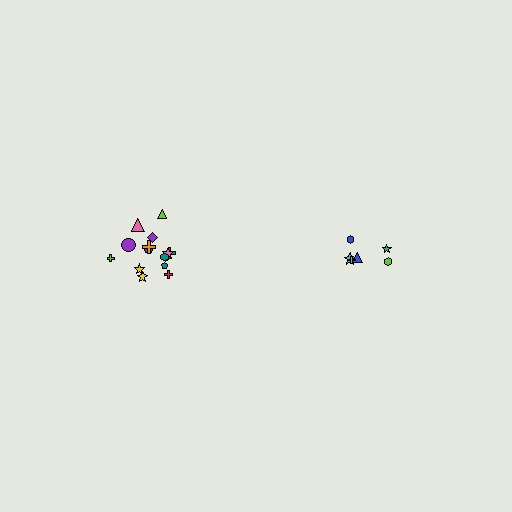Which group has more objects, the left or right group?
The left group.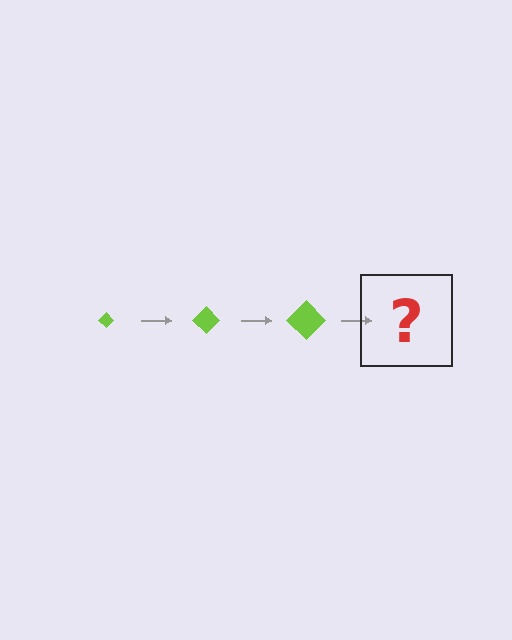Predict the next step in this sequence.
The next step is a lime diamond, larger than the previous one.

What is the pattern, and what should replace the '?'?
The pattern is that the diamond gets progressively larger each step. The '?' should be a lime diamond, larger than the previous one.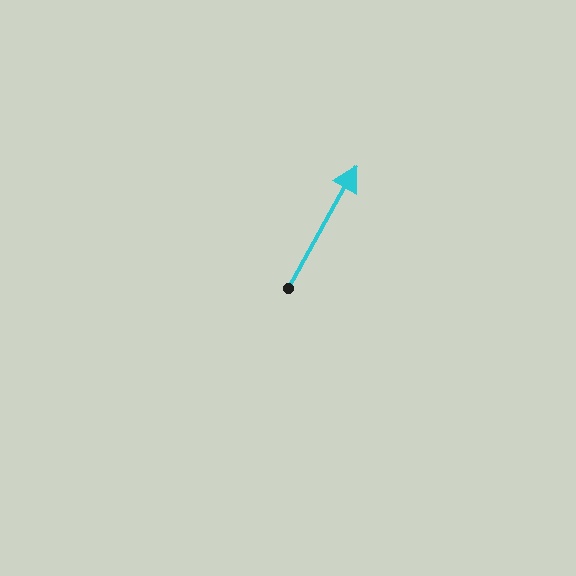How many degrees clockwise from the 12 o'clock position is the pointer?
Approximately 29 degrees.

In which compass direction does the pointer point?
Northeast.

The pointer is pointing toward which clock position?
Roughly 1 o'clock.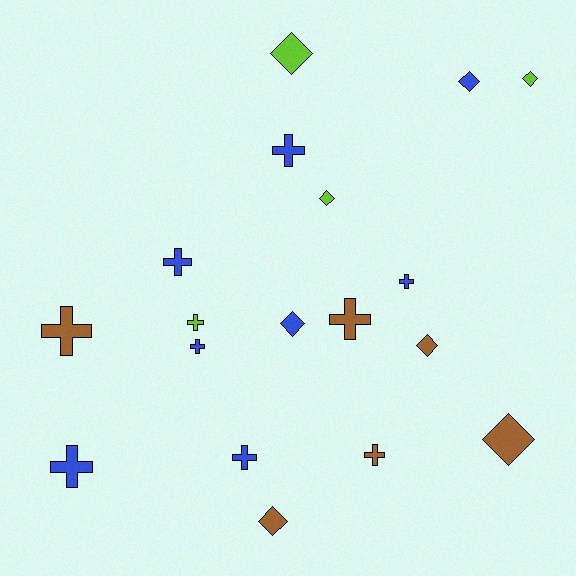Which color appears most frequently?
Blue, with 8 objects.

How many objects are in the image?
There are 18 objects.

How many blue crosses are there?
There are 6 blue crosses.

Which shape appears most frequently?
Cross, with 10 objects.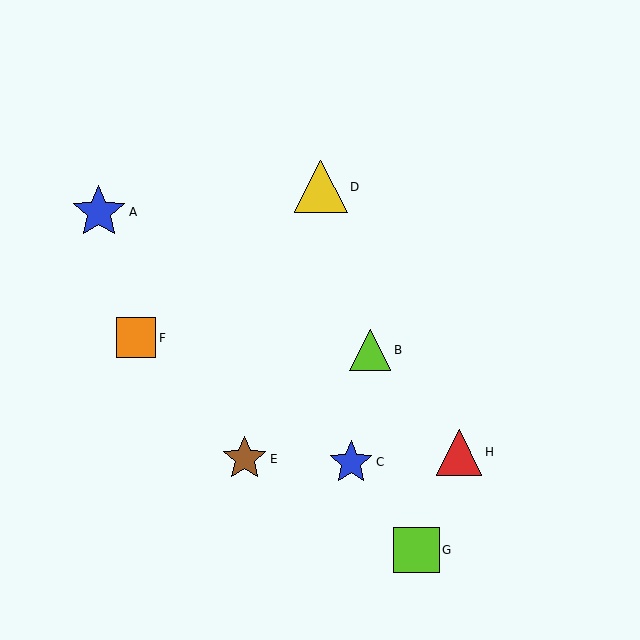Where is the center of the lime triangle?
The center of the lime triangle is at (370, 350).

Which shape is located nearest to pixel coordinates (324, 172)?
The yellow triangle (labeled D) at (321, 187) is nearest to that location.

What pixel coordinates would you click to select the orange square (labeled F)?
Click at (136, 338) to select the orange square F.